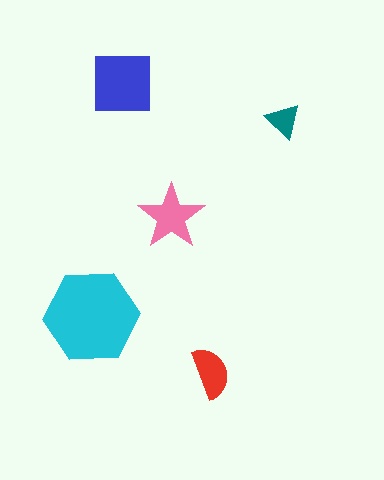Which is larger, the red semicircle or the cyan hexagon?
The cyan hexagon.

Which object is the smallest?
The teal triangle.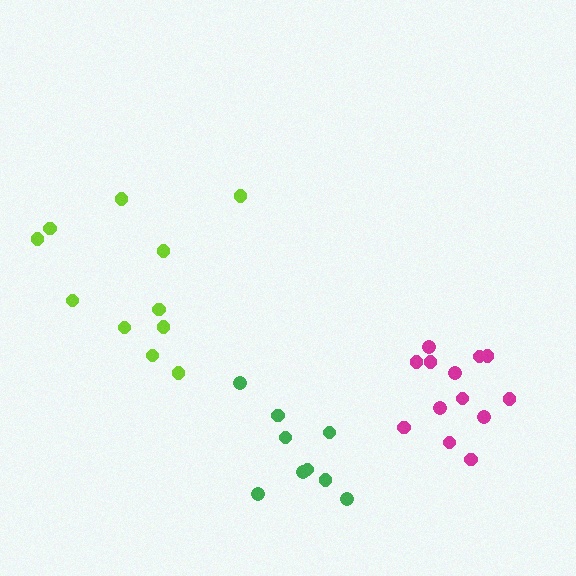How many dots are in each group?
Group 1: 11 dots, Group 2: 9 dots, Group 3: 13 dots (33 total).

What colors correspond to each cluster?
The clusters are colored: lime, green, magenta.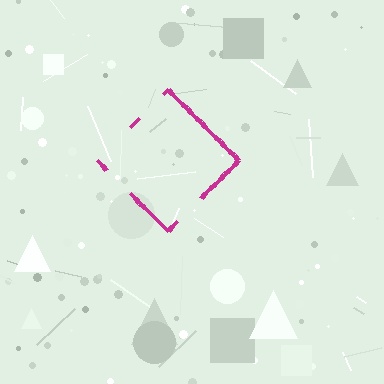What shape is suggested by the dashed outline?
The dashed outline suggests a diamond.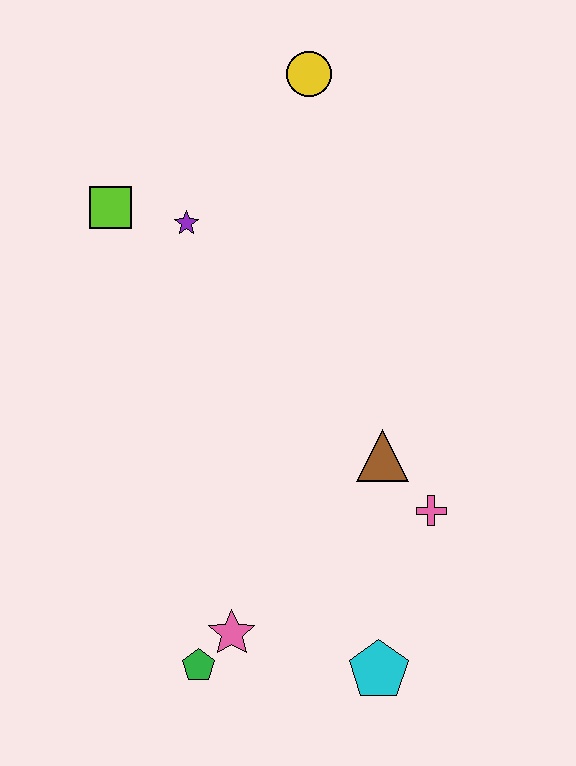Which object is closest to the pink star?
The green pentagon is closest to the pink star.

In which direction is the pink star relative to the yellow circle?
The pink star is below the yellow circle.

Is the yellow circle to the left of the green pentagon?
No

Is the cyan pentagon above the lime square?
No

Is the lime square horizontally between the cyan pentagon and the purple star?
No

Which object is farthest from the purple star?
The cyan pentagon is farthest from the purple star.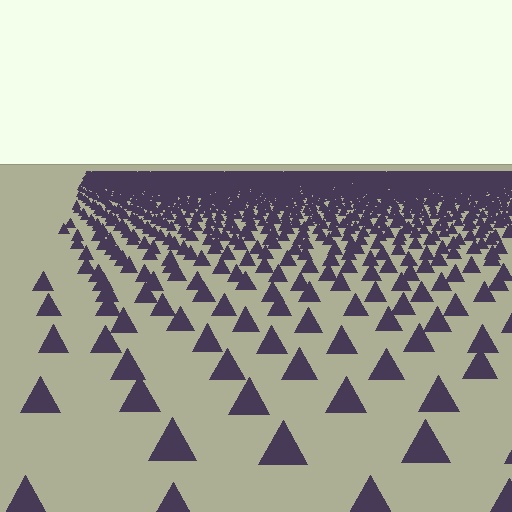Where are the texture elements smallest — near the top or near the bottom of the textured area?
Near the top.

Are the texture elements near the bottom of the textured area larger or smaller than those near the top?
Larger. Near the bottom, elements are closer to the viewer and appear at a bigger on-screen size.